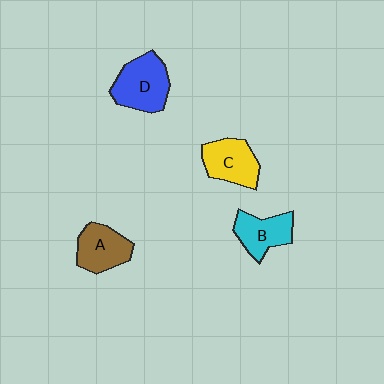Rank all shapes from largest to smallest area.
From largest to smallest: D (blue), C (yellow), A (brown), B (cyan).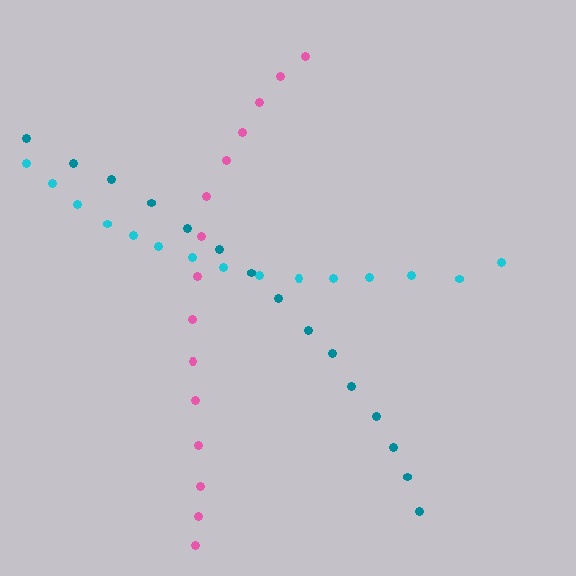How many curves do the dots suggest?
There are 3 distinct paths.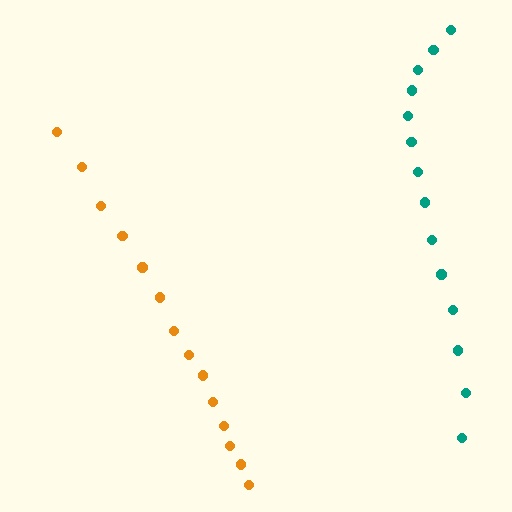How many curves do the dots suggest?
There are 2 distinct paths.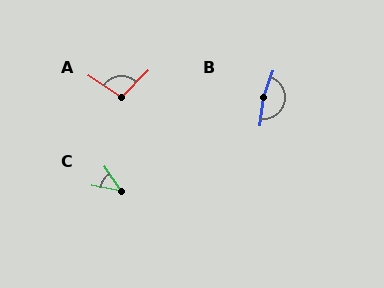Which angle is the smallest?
C, at approximately 46 degrees.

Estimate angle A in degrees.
Approximately 102 degrees.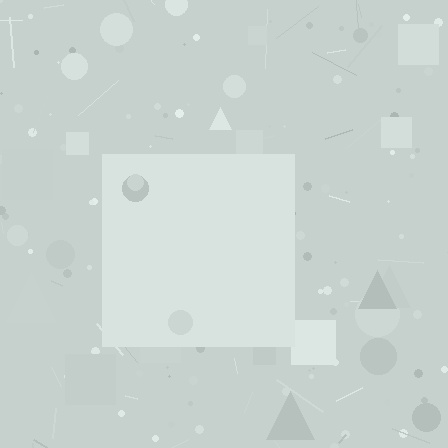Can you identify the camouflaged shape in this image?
The camouflaged shape is a square.